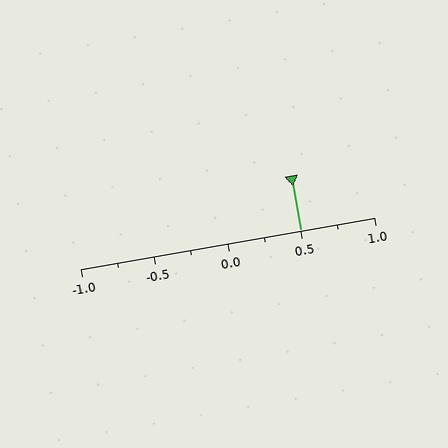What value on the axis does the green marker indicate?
The marker indicates approximately 0.5.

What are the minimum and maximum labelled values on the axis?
The axis runs from -1.0 to 1.0.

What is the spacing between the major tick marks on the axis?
The major ticks are spaced 0.5 apart.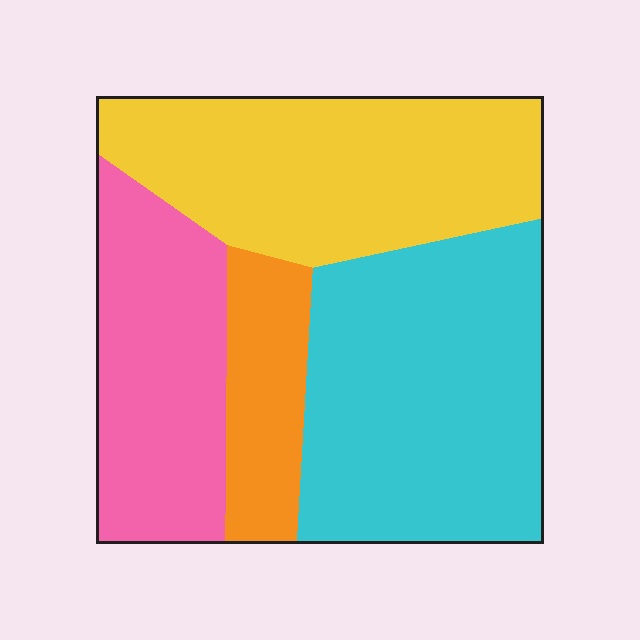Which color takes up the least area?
Orange, at roughly 10%.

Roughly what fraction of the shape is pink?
Pink covers around 20% of the shape.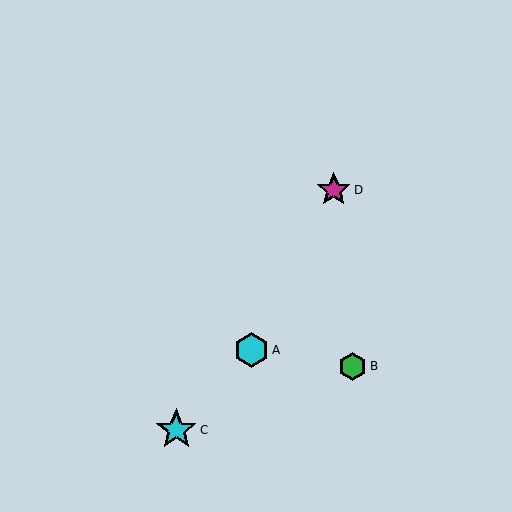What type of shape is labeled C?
Shape C is a cyan star.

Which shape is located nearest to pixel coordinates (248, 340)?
The cyan hexagon (labeled A) at (252, 350) is nearest to that location.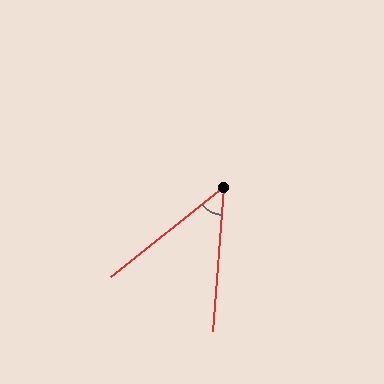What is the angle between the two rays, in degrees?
Approximately 47 degrees.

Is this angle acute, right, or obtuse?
It is acute.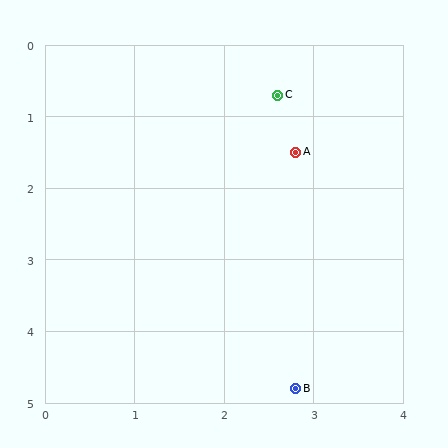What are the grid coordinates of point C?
Point C is at approximately (2.6, 0.7).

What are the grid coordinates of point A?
Point A is at approximately (2.8, 1.5).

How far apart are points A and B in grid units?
Points A and B are about 3.3 grid units apart.